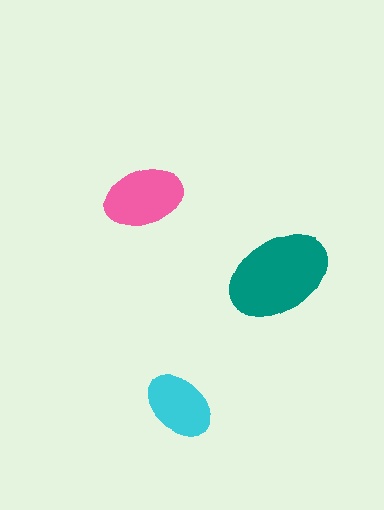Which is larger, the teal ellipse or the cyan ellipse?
The teal one.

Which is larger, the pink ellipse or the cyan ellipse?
The pink one.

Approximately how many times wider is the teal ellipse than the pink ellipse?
About 1.5 times wider.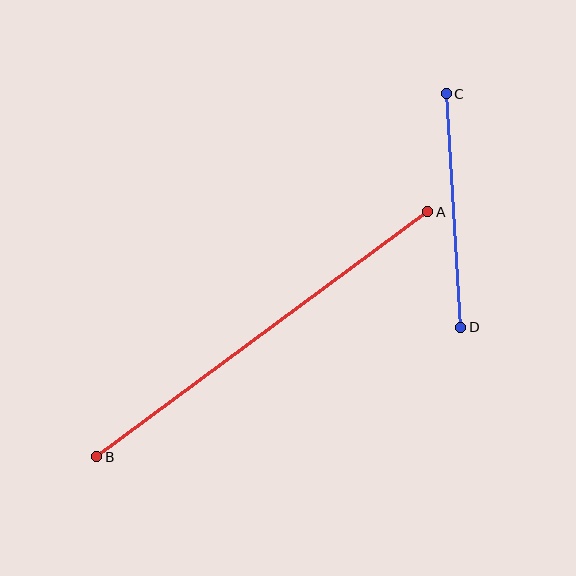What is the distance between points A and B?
The distance is approximately 412 pixels.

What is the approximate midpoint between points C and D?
The midpoint is at approximately (454, 210) pixels.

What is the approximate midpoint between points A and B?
The midpoint is at approximately (262, 334) pixels.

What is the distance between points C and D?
The distance is approximately 234 pixels.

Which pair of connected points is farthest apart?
Points A and B are farthest apart.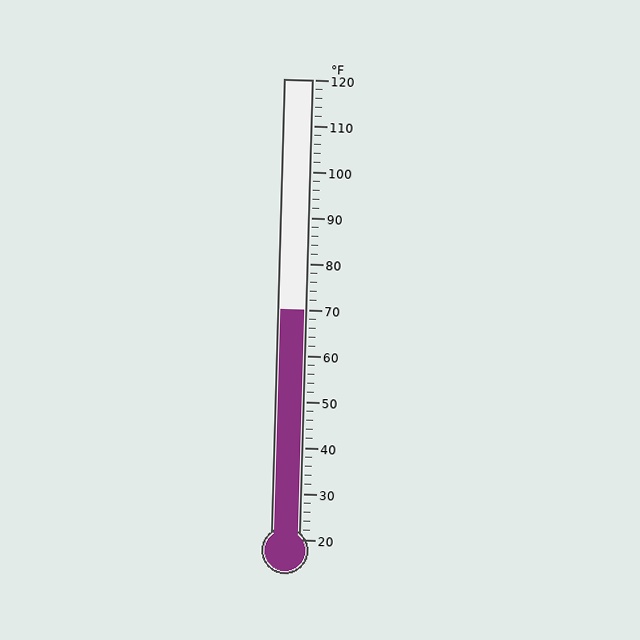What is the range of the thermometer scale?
The thermometer scale ranges from 20°F to 120°F.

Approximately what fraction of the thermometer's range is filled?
The thermometer is filled to approximately 50% of its range.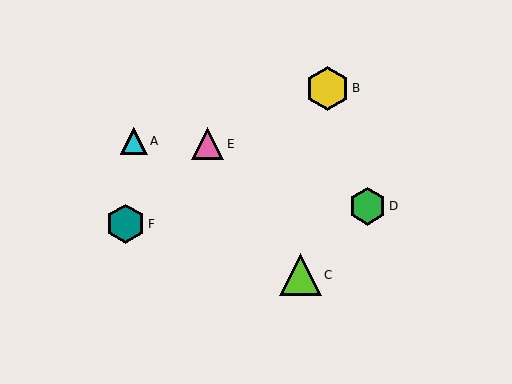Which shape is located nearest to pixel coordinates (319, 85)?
The yellow hexagon (labeled B) at (327, 88) is nearest to that location.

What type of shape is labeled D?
Shape D is a green hexagon.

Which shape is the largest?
The yellow hexagon (labeled B) is the largest.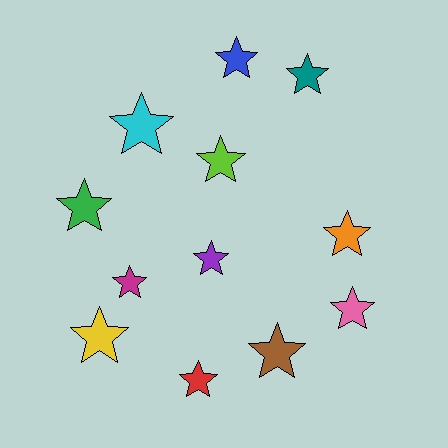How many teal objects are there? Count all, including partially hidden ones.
There is 1 teal object.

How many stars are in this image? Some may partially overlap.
There are 12 stars.